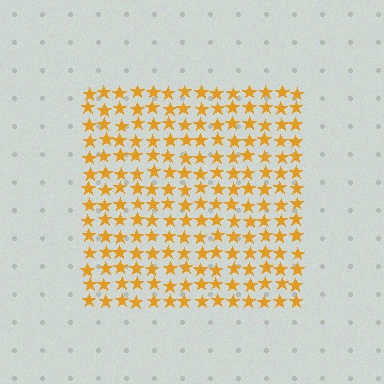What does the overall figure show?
The overall figure shows a square.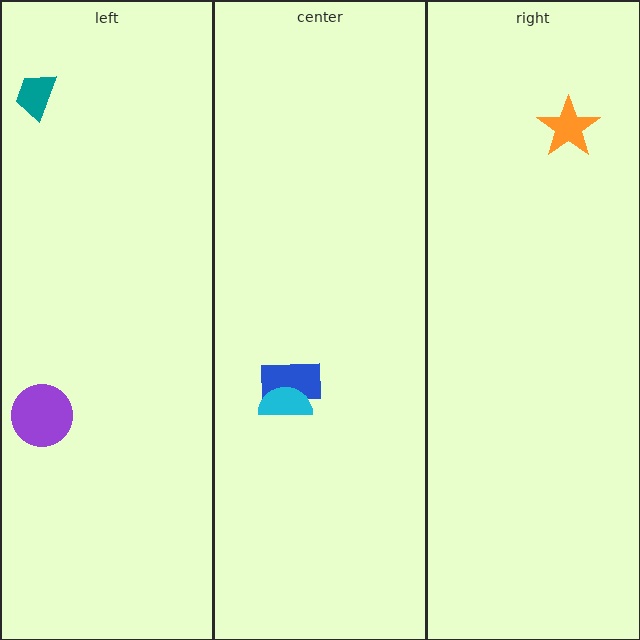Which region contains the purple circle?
The left region.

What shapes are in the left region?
The purple circle, the teal trapezoid.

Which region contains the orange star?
The right region.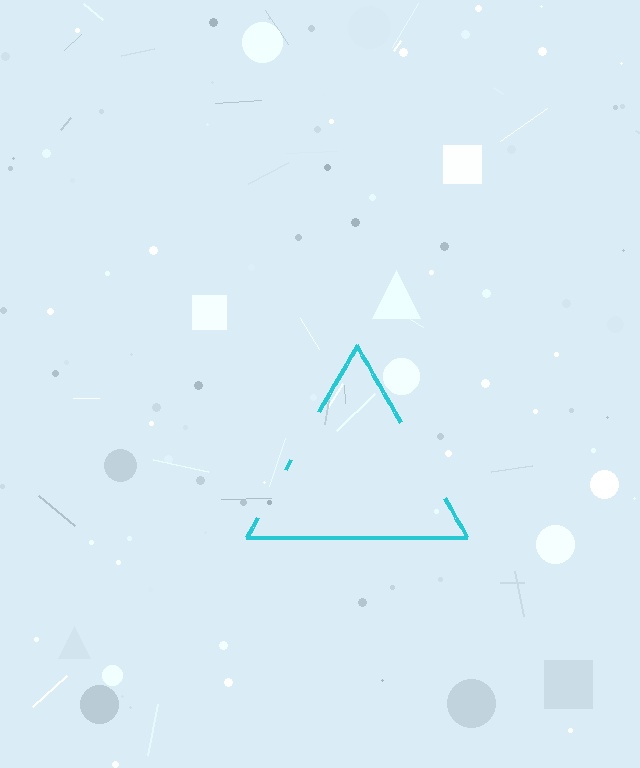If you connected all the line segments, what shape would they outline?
They would outline a triangle.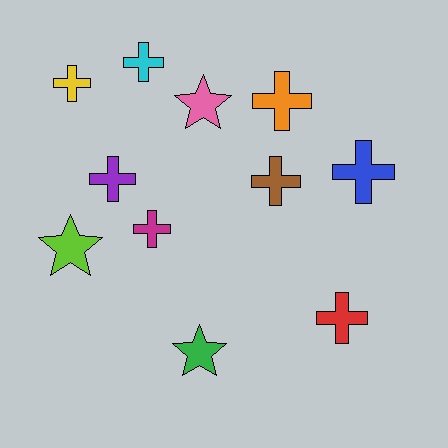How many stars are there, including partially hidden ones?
There are 3 stars.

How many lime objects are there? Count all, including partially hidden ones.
There is 1 lime object.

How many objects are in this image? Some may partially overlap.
There are 11 objects.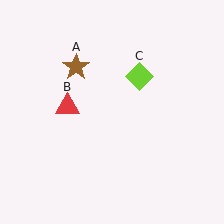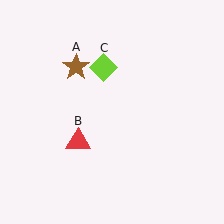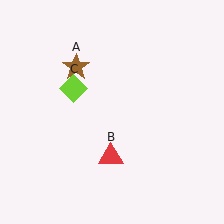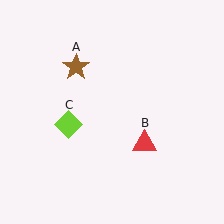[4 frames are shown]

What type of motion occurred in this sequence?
The red triangle (object B), lime diamond (object C) rotated counterclockwise around the center of the scene.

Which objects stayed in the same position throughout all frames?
Brown star (object A) remained stationary.